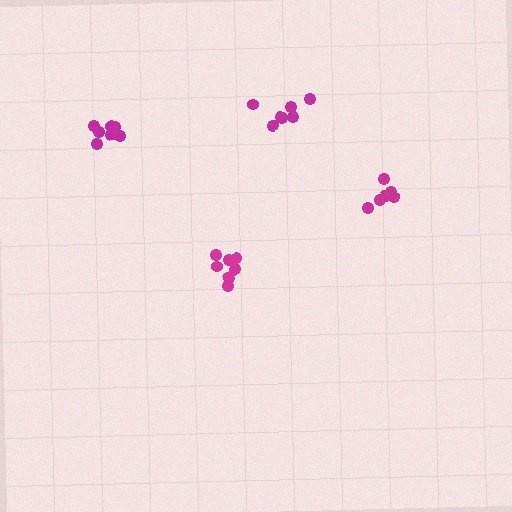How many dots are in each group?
Group 1: 6 dots, Group 2: 9 dots, Group 3: 7 dots, Group 4: 7 dots (29 total).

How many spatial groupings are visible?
There are 4 spatial groupings.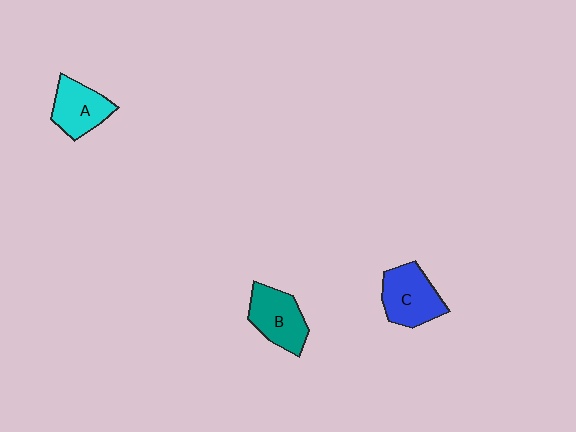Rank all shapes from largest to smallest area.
From largest to smallest: C (blue), B (teal), A (cyan).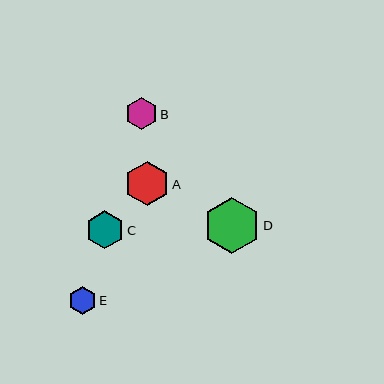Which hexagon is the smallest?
Hexagon E is the smallest with a size of approximately 27 pixels.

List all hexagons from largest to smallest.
From largest to smallest: D, A, C, B, E.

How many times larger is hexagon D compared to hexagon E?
Hexagon D is approximately 2.0 times the size of hexagon E.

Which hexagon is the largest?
Hexagon D is the largest with a size of approximately 56 pixels.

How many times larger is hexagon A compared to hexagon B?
Hexagon A is approximately 1.4 times the size of hexagon B.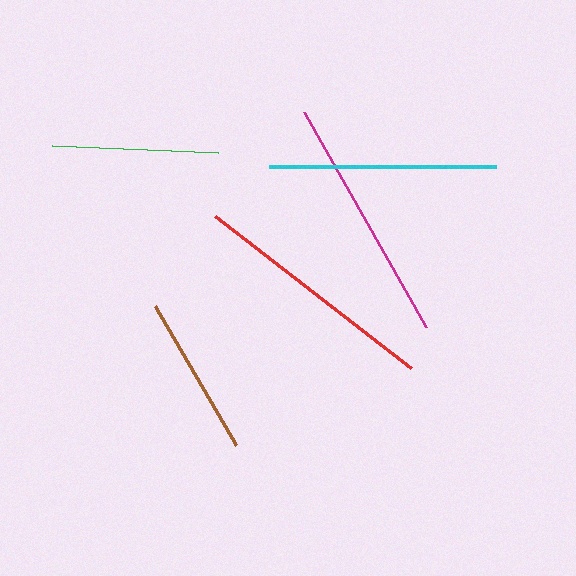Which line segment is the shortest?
The brown line is the shortest at approximately 161 pixels.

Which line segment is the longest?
The red line is the longest at approximately 248 pixels.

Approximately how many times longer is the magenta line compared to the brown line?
The magenta line is approximately 1.5 times the length of the brown line.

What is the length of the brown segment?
The brown segment is approximately 161 pixels long.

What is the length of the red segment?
The red segment is approximately 248 pixels long.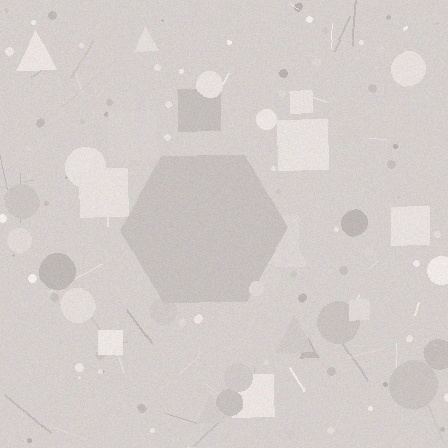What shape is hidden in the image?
A hexagon is hidden in the image.